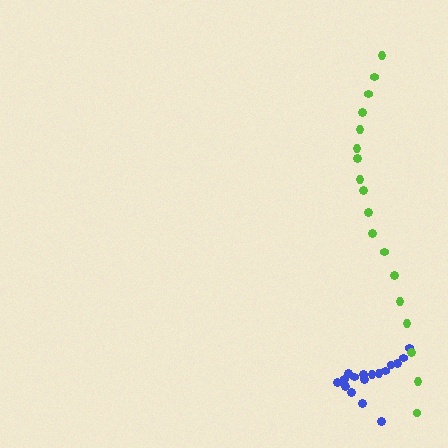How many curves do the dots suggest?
There are 2 distinct paths.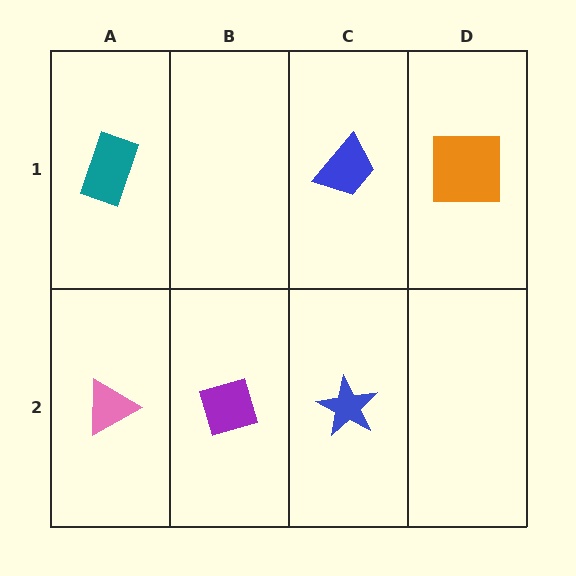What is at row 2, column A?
A pink triangle.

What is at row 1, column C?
A blue trapezoid.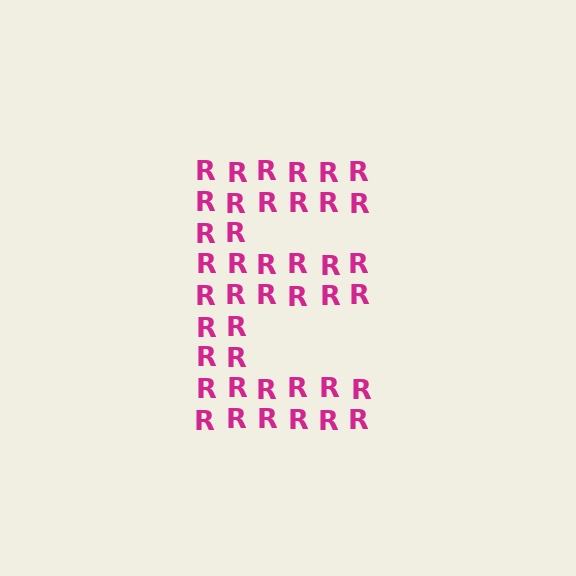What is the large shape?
The large shape is the letter E.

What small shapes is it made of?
It is made of small letter R's.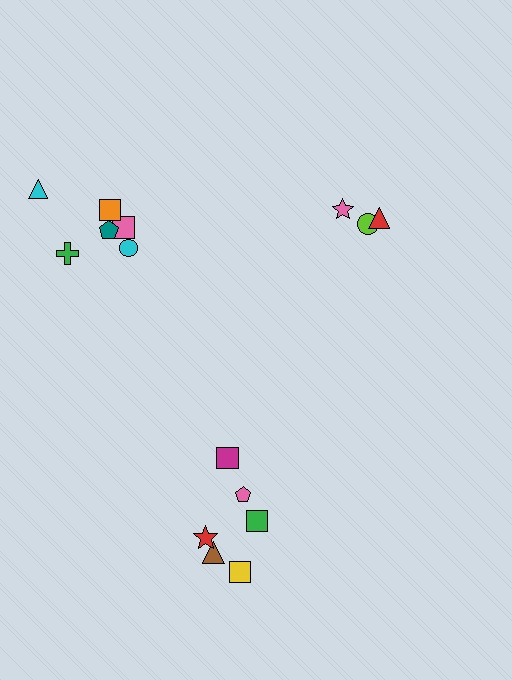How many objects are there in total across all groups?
There are 15 objects.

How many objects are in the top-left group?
There are 6 objects.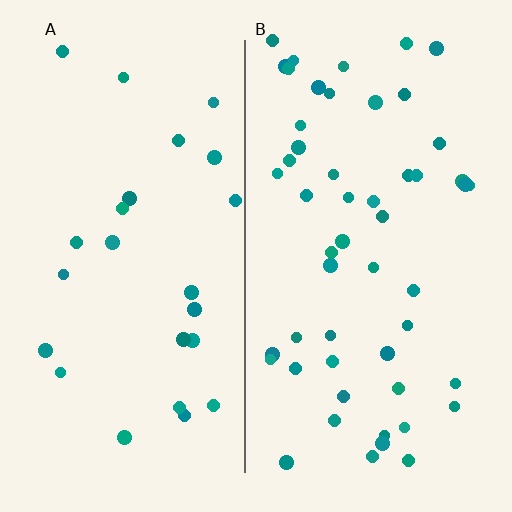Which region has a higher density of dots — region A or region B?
B (the right).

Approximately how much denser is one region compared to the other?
Approximately 2.1× — region B over region A.